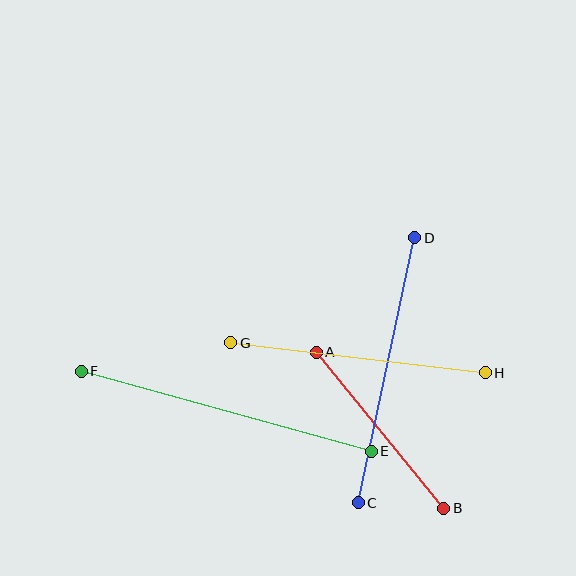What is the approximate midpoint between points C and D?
The midpoint is at approximately (386, 370) pixels.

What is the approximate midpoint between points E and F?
The midpoint is at approximately (226, 411) pixels.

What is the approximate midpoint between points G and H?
The midpoint is at approximately (358, 358) pixels.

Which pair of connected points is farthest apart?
Points E and F are farthest apart.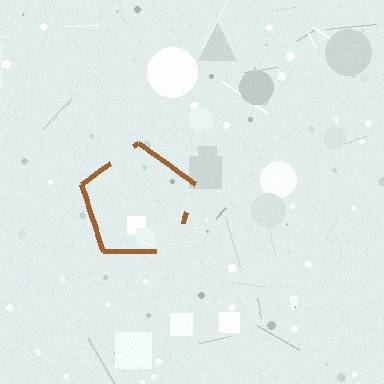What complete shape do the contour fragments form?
The contour fragments form a pentagon.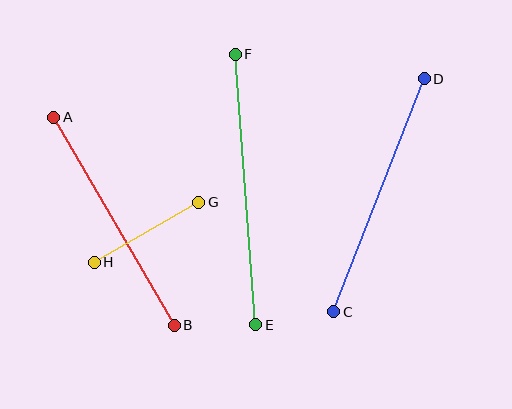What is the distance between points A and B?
The distance is approximately 240 pixels.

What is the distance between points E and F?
The distance is approximately 271 pixels.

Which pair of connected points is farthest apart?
Points E and F are farthest apart.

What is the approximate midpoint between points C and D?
The midpoint is at approximately (379, 195) pixels.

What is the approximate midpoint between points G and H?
The midpoint is at approximately (146, 232) pixels.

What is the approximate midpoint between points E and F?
The midpoint is at approximately (245, 189) pixels.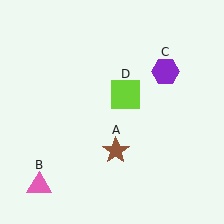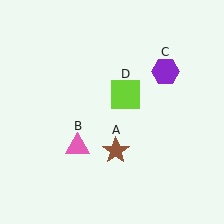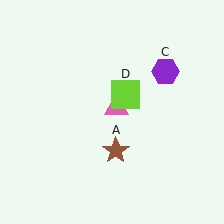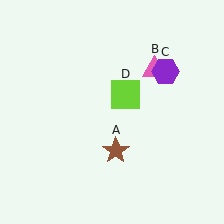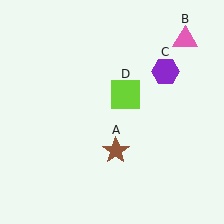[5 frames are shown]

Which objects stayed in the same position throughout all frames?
Brown star (object A) and purple hexagon (object C) and lime square (object D) remained stationary.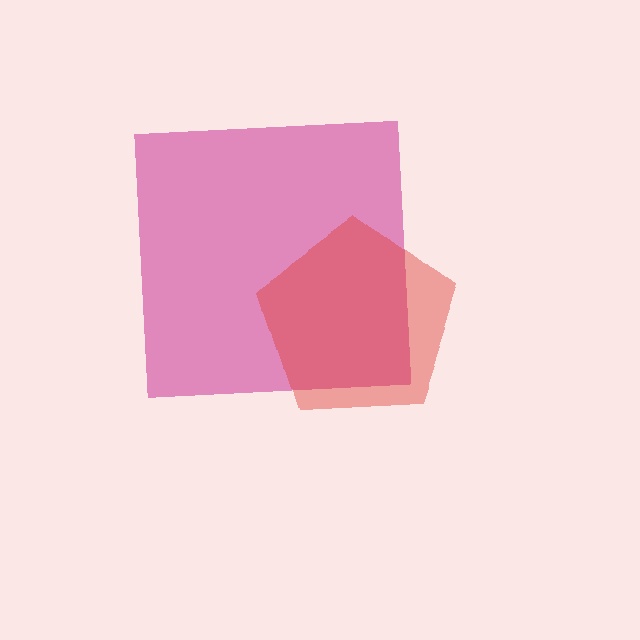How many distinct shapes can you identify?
There are 2 distinct shapes: a magenta square, a red pentagon.